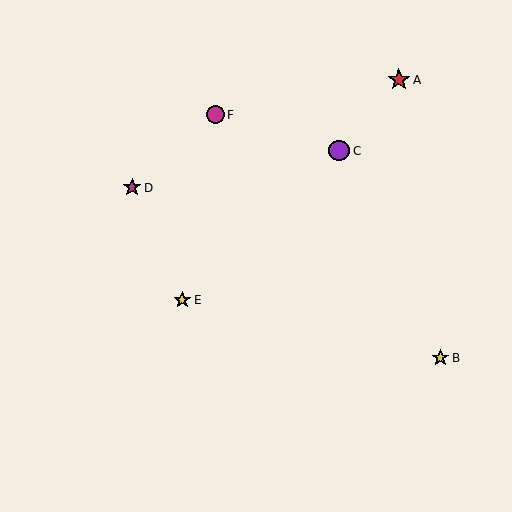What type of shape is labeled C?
Shape C is a purple circle.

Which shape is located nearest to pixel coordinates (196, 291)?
The yellow star (labeled E) at (182, 300) is nearest to that location.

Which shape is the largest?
The red star (labeled A) is the largest.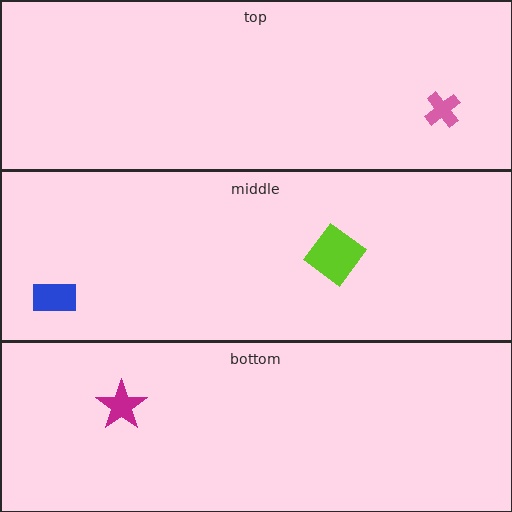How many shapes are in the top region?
1.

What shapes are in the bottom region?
The magenta star.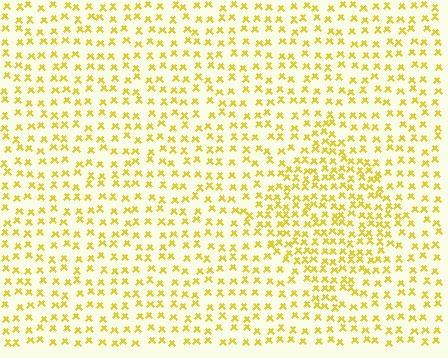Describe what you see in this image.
The image contains small yellow elements arranged at two different densities. A diamond-shaped region is visible where the elements are more densely packed than the surrounding area.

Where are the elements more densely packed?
The elements are more densely packed inside the diamond boundary.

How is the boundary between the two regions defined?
The boundary is defined by a change in element density (approximately 1.7x ratio). All elements are the same color, size, and shape.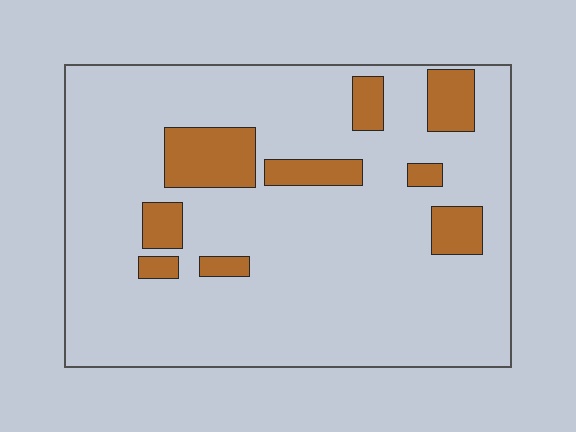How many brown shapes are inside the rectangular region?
9.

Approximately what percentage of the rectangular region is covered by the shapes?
Approximately 15%.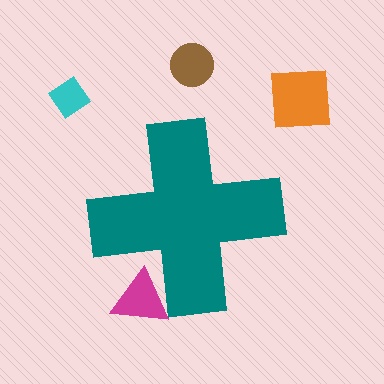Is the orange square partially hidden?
No, the orange square is fully visible.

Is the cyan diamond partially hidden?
No, the cyan diamond is fully visible.